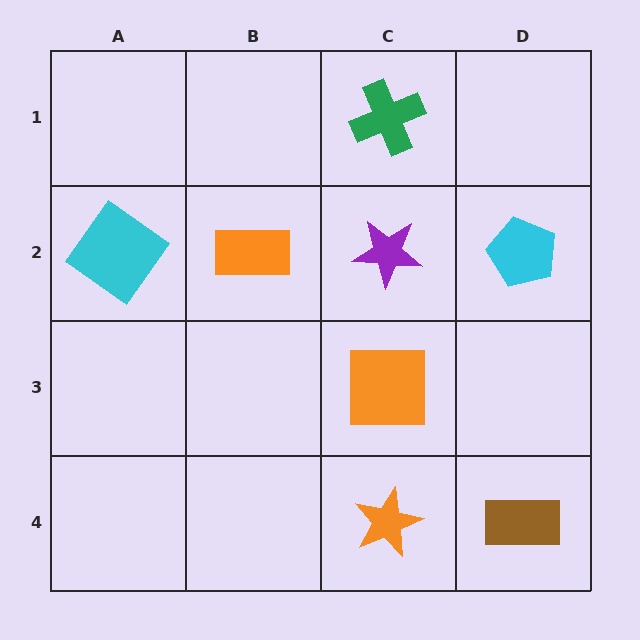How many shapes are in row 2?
4 shapes.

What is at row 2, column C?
A purple star.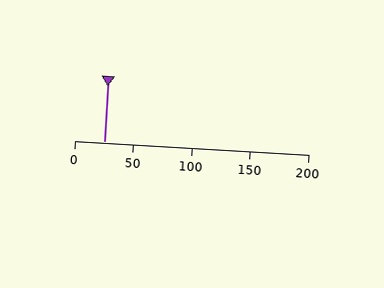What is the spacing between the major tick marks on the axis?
The major ticks are spaced 50 apart.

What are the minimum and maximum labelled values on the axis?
The axis runs from 0 to 200.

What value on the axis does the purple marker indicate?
The marker indicates approximately 25.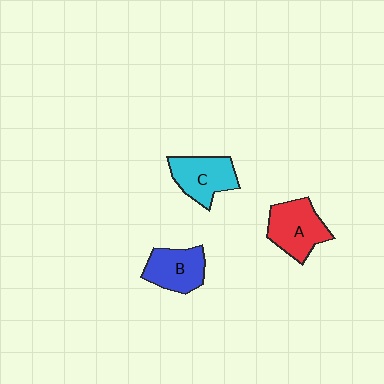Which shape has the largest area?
Shape A (red).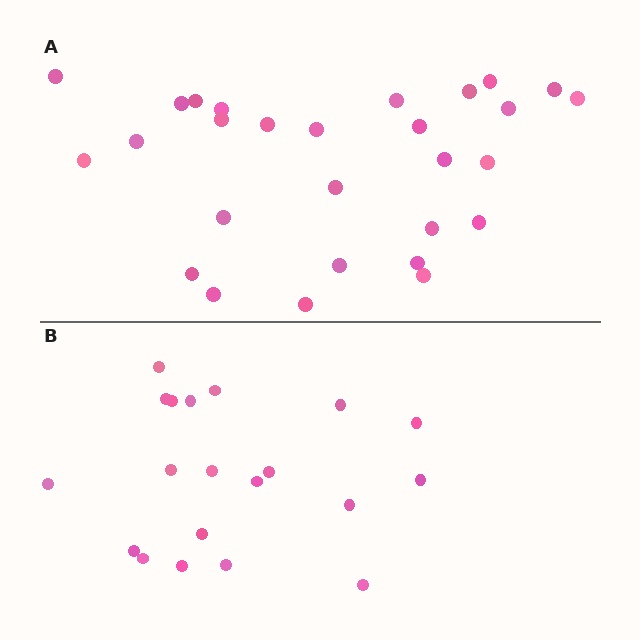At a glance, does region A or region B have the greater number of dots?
Region A (the top region) has more dots.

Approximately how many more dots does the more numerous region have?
Region A has roughly 8 or so more dots than region B.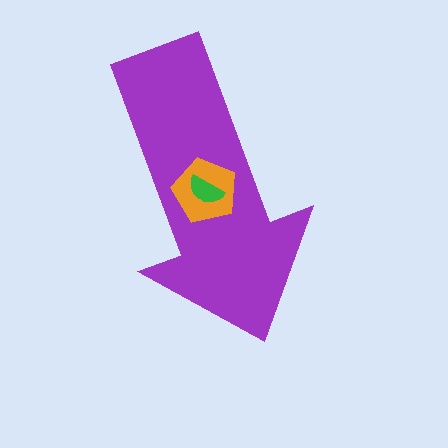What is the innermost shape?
The green semicircle.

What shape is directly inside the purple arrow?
The orange pentagon.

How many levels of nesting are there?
3.